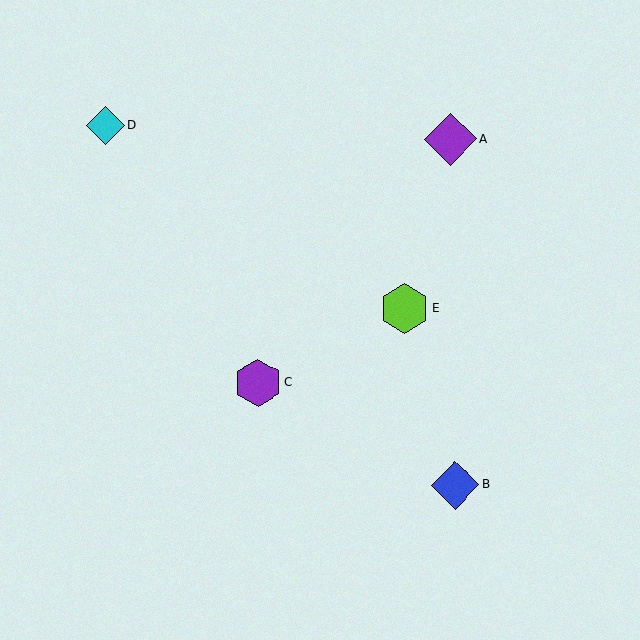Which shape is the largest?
The purple diamond (labeled A) is the largest.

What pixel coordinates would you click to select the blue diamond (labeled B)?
Click at (455, 485) to select the blue diamond B.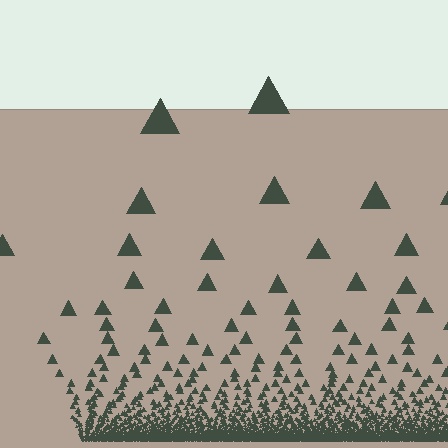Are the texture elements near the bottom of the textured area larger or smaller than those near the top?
Smaller. The gradient is inverted — elements near the bottom are smaller and denser.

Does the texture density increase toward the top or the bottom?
Density increases toward the bottom.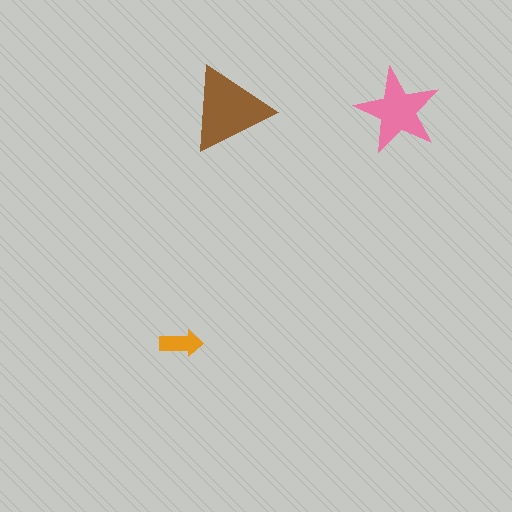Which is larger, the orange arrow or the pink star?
The pink star.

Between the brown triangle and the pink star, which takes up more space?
The brown triangle.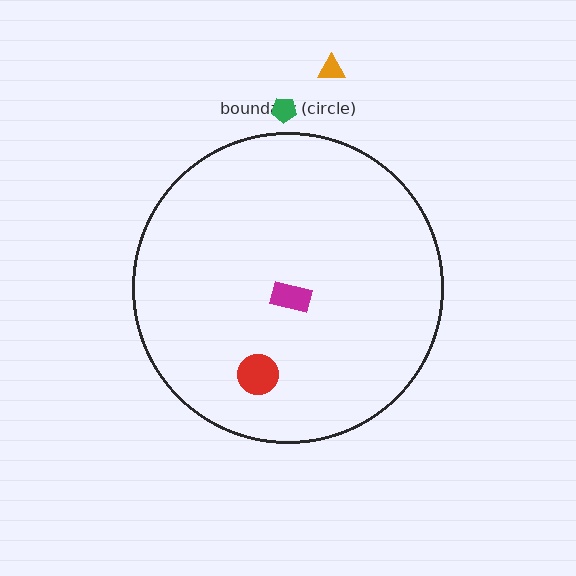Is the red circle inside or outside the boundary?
Inside.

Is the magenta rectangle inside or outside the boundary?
Inside.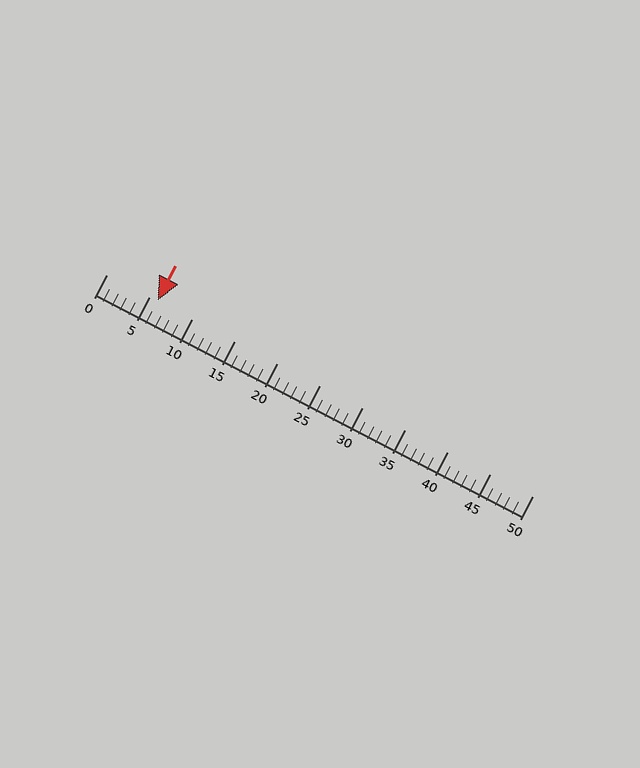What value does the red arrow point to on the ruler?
The red arrow points to approximately 6.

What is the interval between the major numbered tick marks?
The major tick marks are spaced 5 units apart.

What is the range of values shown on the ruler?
The ruler shows values from 0 to 50.